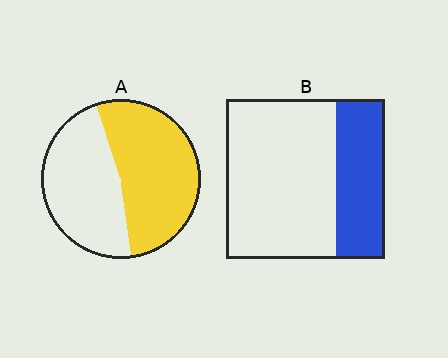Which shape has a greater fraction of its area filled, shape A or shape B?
Shape A.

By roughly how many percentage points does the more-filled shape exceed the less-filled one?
By roughly 20 percentage points (A over B).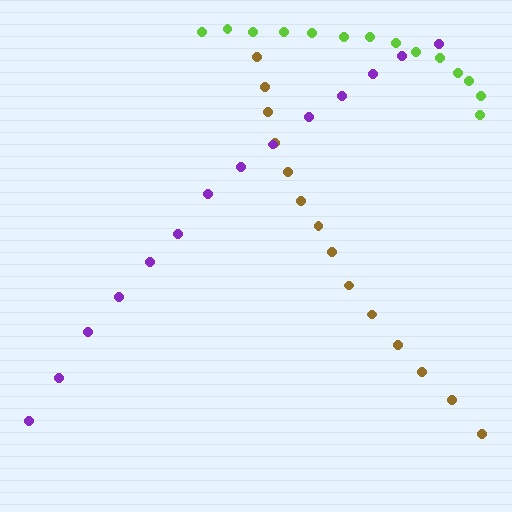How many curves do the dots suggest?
There are 3 distinct paths.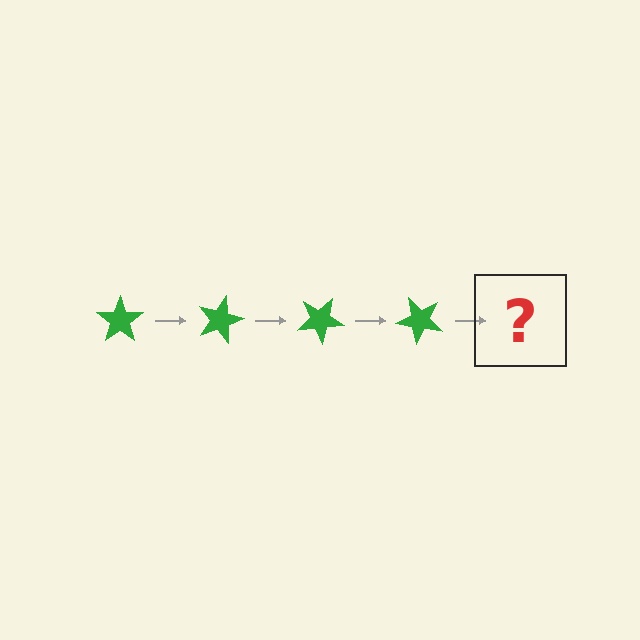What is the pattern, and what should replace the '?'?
The pattern is that the star rotates 15 degrees each step. The '?' should be a green star rotated 60 degrees.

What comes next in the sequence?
The next element should be a green star rotated 60 degrees.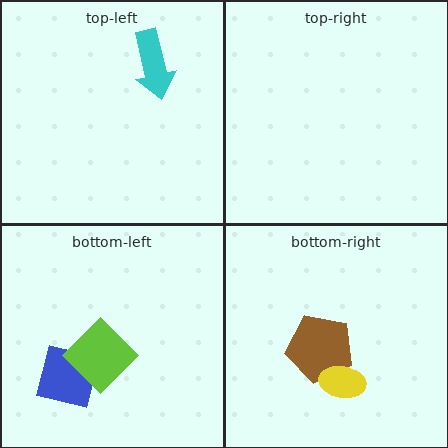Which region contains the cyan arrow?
The top-left region.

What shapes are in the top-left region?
The cyan arrow.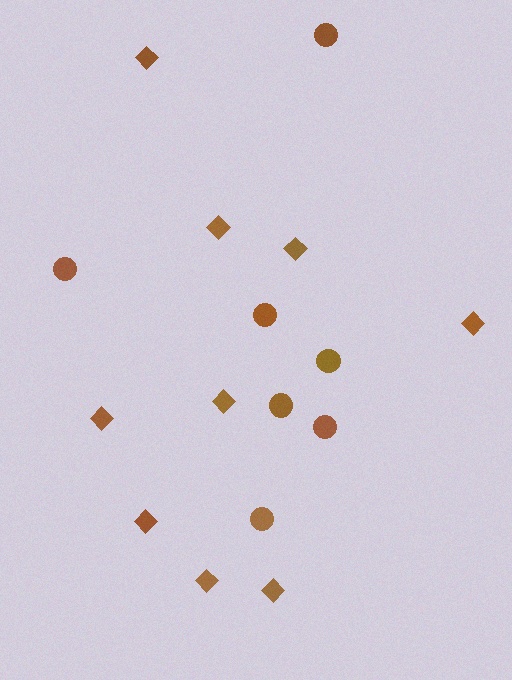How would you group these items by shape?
There are 2 groups: one group of diamonds (9) and one group of circles (7).